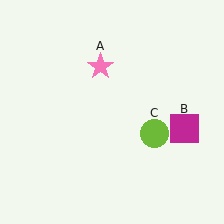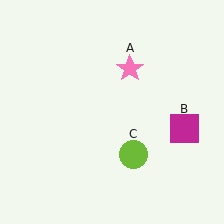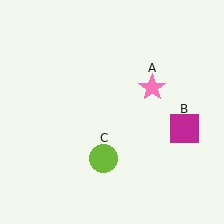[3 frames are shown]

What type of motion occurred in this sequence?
The pink star (object A), lime circle (object C) rotated clockwise around the center of the scene.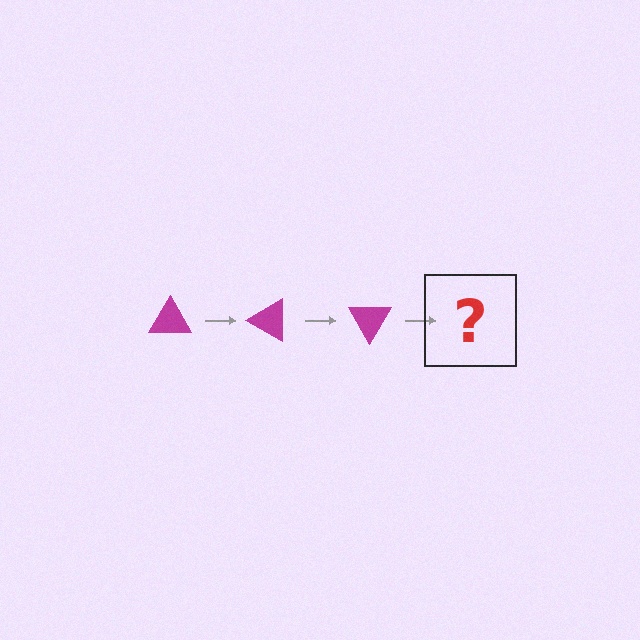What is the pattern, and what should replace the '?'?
The pattern is that the triangle rotates 30 degrees each step. The '?' should be a magenta triangle rotated 90 degrees.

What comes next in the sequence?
The next element should be a magenta triangle rotated 90 degrees.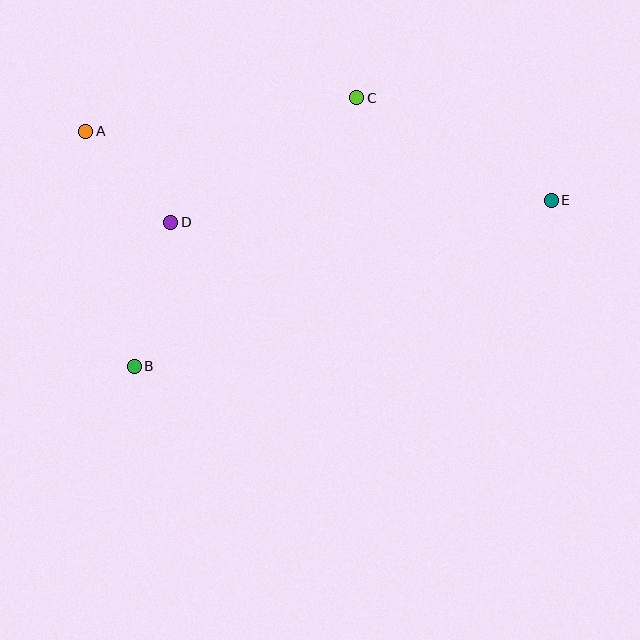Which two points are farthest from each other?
Points A and E are farthest from each other.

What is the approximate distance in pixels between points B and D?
The distance between B and D is approximately 149 pixels.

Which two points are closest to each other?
Points A and D are closest to each other.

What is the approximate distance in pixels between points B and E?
The distance between B and E is approximately 449 pixels.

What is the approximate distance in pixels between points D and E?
The distance between D and E is approximately 381 pixels.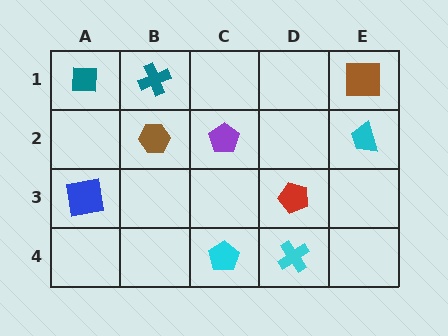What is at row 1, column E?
A brown square.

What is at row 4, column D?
A cyan cross.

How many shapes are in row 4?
2 shapes.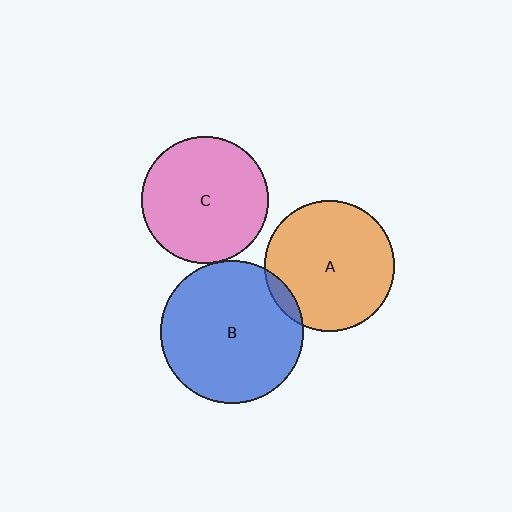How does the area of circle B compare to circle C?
Approximately 1.3 times.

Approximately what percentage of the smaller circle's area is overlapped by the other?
Approximately 5%.